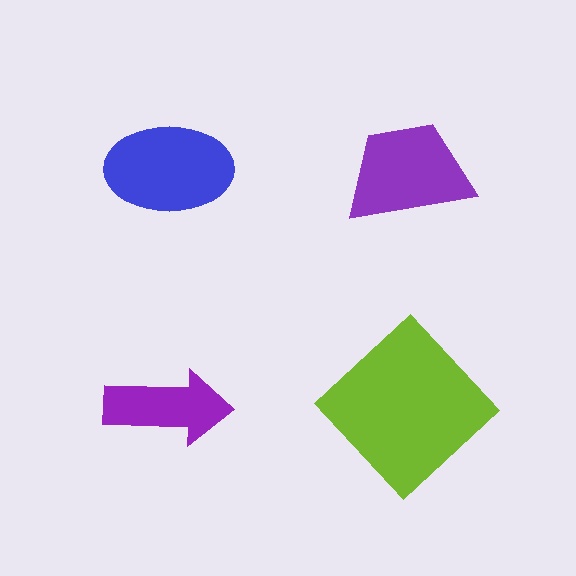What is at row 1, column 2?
A purple trapezoid.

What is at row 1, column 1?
A blue ellipse.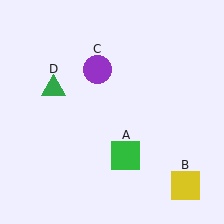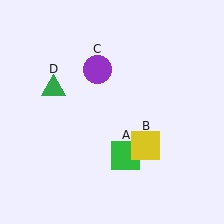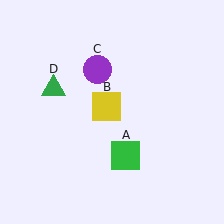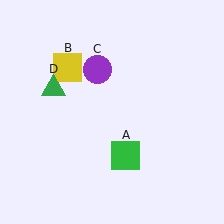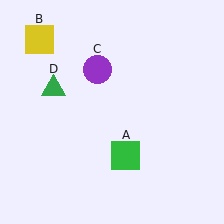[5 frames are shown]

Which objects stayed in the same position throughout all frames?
Green square (object A) and purple circle (object C) and green triangle (object D) remained stationary.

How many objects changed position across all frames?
1 object changed position: yellow square (object B).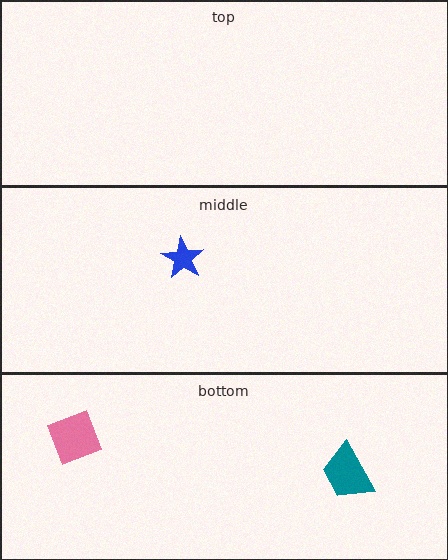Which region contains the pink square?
The bottom region.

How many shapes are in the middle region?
1.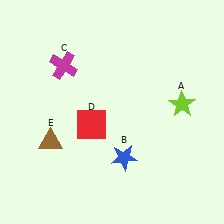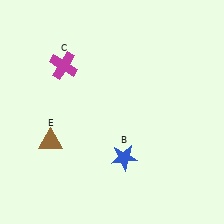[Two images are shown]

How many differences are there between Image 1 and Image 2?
There are 2 differences between the two images.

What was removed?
The lime star (A), the red square (D) were removed in Image 2.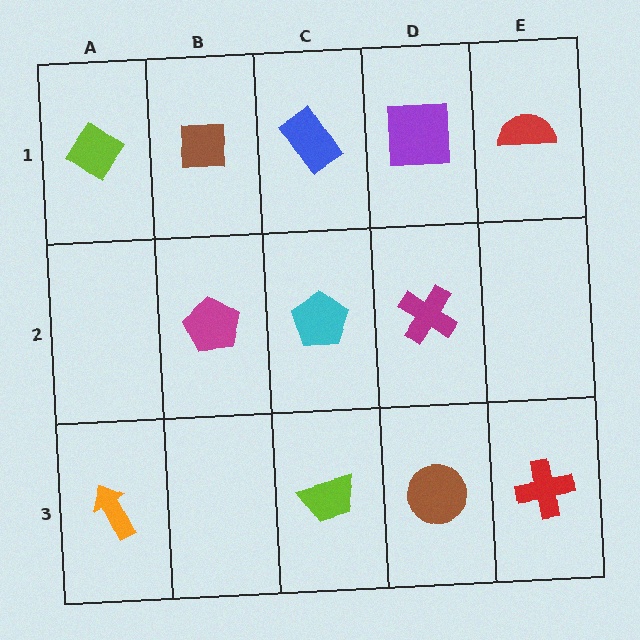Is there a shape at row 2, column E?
No, that cell is empty.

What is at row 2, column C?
A cyan pentagon.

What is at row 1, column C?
A blue rectangle.